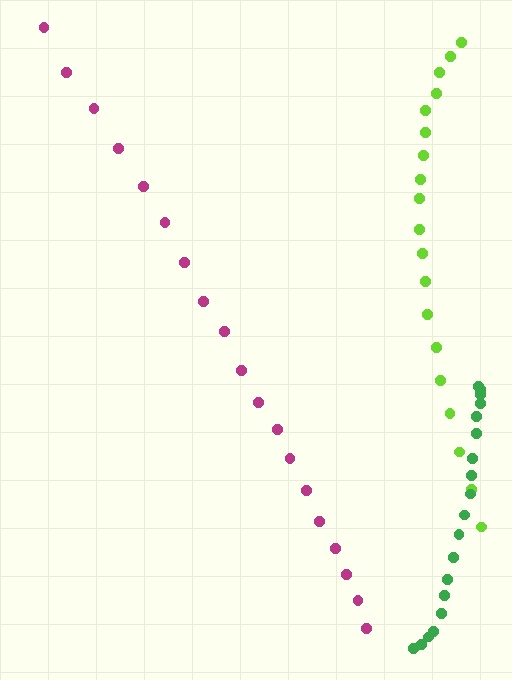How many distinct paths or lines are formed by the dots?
There are 3 distinct paths.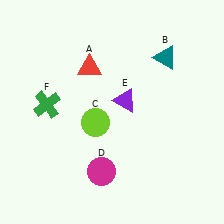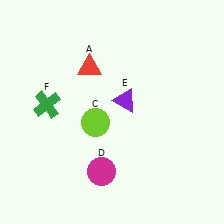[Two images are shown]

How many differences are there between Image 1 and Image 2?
There is 1 difference between the two images.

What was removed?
The teal triangle (B) was removed in Image 2.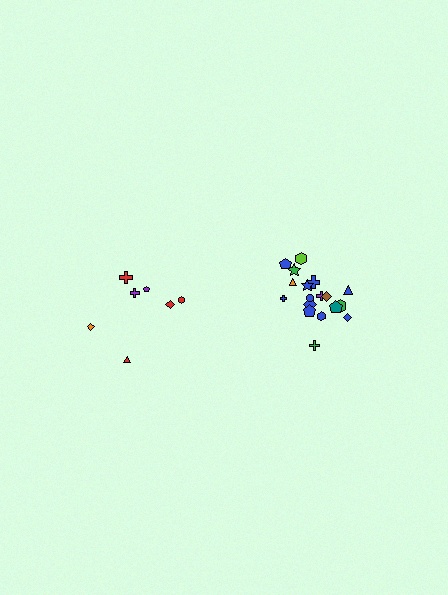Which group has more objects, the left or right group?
The right group.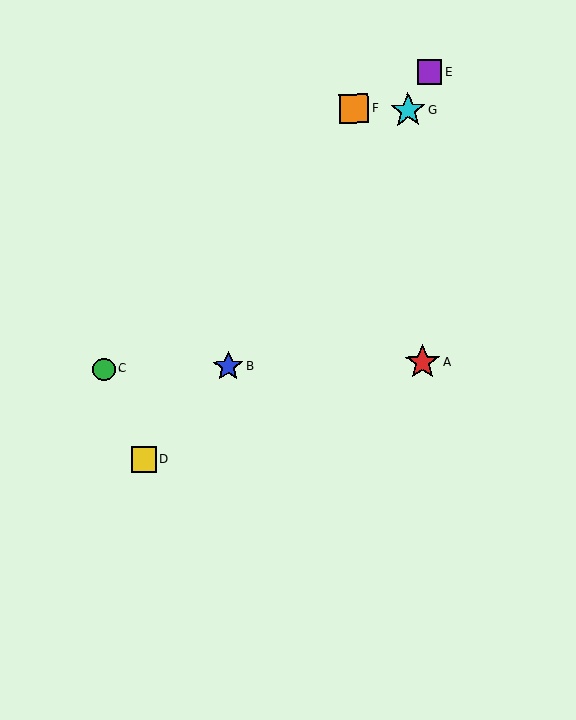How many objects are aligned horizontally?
3 objects (A, B, C) are aligned horizontally.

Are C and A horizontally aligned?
Yes, both are at y≈369.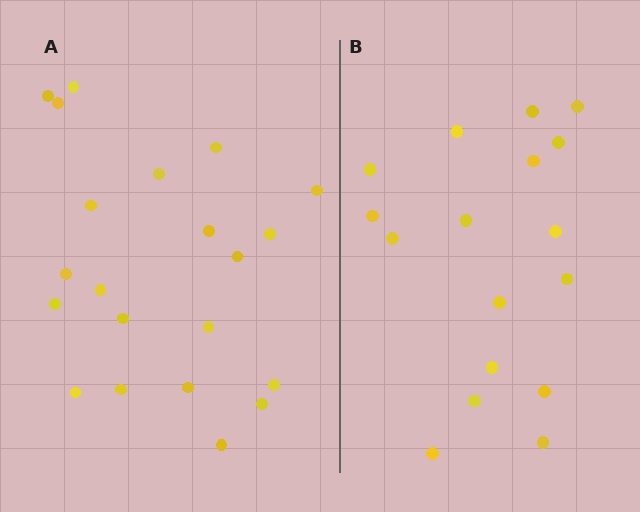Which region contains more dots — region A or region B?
Region A (the left region) has more dots.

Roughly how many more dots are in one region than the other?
Region A has about 4 more dots than region B.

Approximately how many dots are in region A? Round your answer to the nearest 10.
About 20 dots. (The exact count is 21, which rounds to 20.)